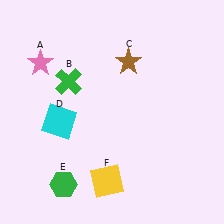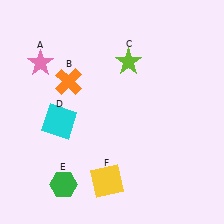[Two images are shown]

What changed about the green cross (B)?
In Image 1, B is green. In Image 2, it changed to orange.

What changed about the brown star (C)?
In Image 1, C is brown. In Image 2, it changed to lime.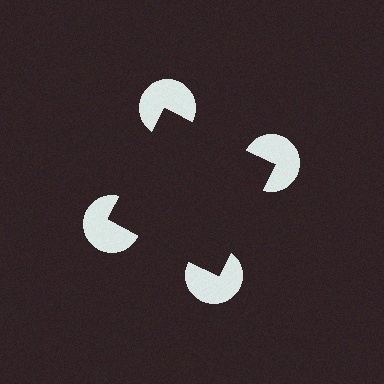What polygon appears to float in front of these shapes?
An illusory square — its edges are inferred from the aligned wedge cuts in the pac-man discs, not physically drawn.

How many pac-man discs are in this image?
There are 4 — one at each vertex of the illusory square.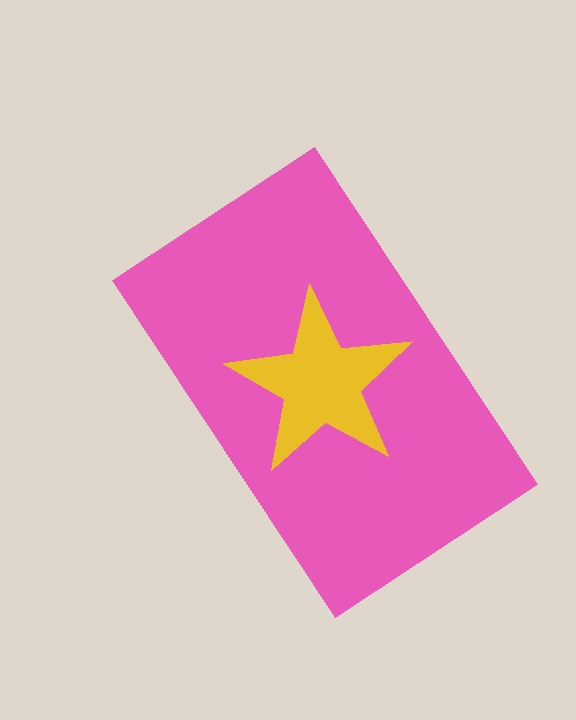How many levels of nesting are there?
2.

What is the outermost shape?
The pink rectangle.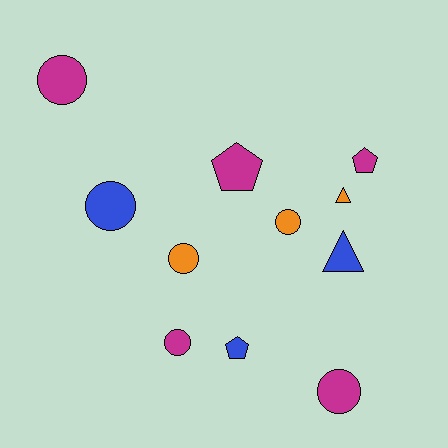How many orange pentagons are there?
There are no orange pentagons.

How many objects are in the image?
There are 11 objects.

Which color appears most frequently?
Magenta, with 5 objects.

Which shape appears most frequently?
Circle, with 6 objects.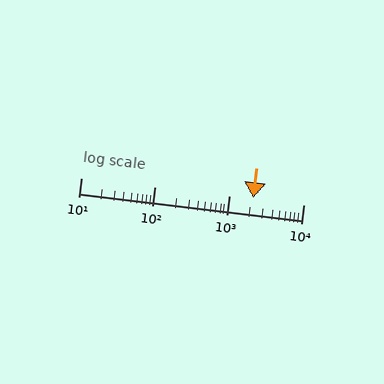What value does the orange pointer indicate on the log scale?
The pointer indicates approximately 2100.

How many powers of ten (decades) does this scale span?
The scale spans 3 decades, from 10 to 10000.